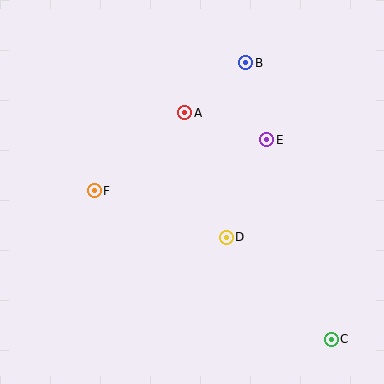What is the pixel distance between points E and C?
The distance between E and C is 210 pixels.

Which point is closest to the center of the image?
Point D at (226, 237) is closest to the center.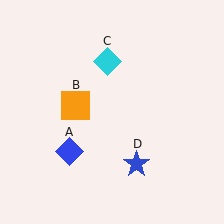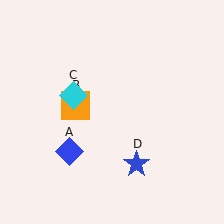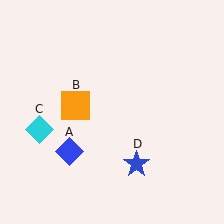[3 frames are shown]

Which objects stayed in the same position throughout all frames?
Blue diamond (object A) and orange square (object B) and blue star (object D) remained stationary.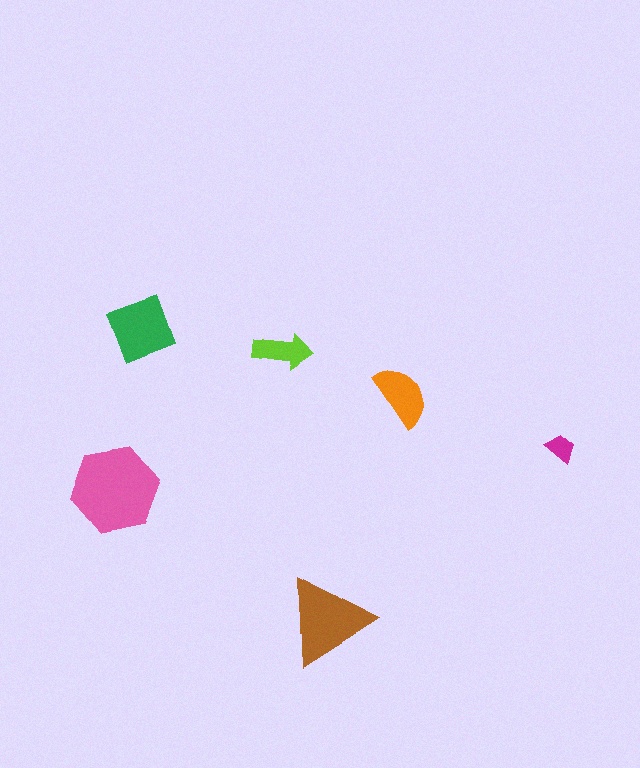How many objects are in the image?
There are 6 objects in the image.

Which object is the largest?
The pink hexagon.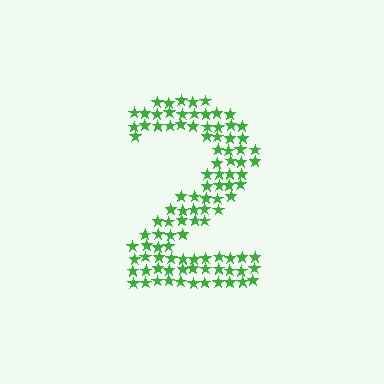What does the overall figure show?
The overall figure shows the digit 2.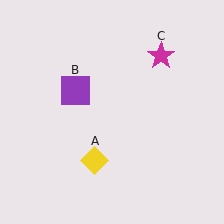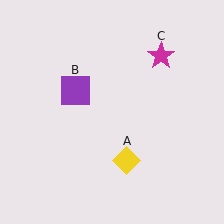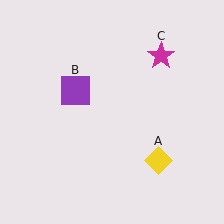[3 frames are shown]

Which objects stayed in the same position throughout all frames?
Purple square (object B) and magenta star (object C) remained stationary.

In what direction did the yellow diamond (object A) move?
The yellow diamond (object A) moved right.